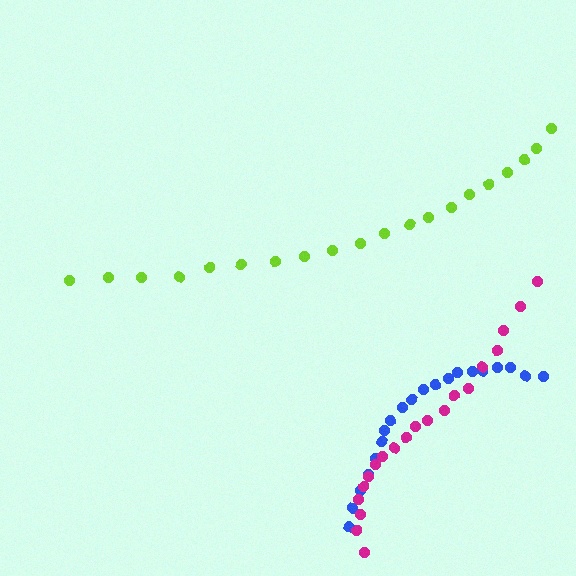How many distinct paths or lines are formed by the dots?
There are 3 distinct paths.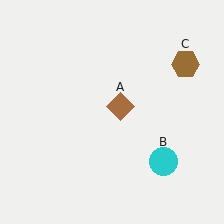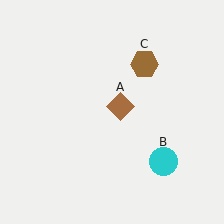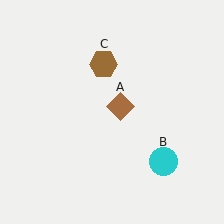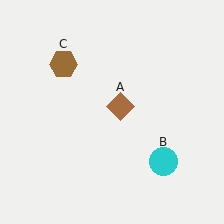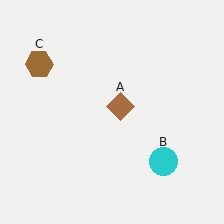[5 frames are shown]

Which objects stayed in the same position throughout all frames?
Brown diamond (object A) and cyan circle (object B) remained stationary.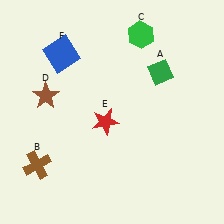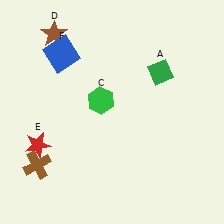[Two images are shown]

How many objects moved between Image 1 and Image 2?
3 objects moved between the two images.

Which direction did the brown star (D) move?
The brown star (D) moved up.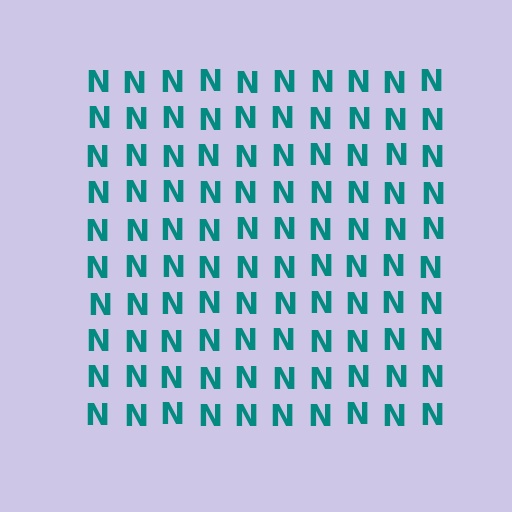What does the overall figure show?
The overall figure shows a square.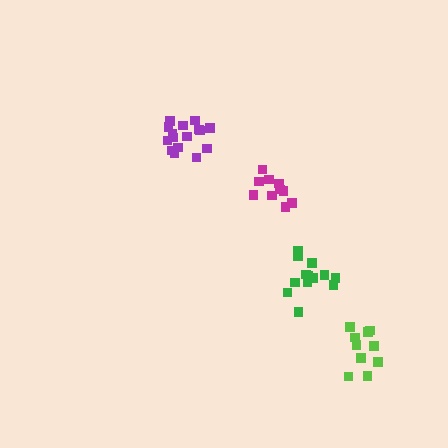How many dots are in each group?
Group 1: 16 dots, Group 2: 10 dots, Group 3: 10 dots, Group 4: 13 dots (49 total).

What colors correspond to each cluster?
The clusters are colored: purple, lime, magenta, green.